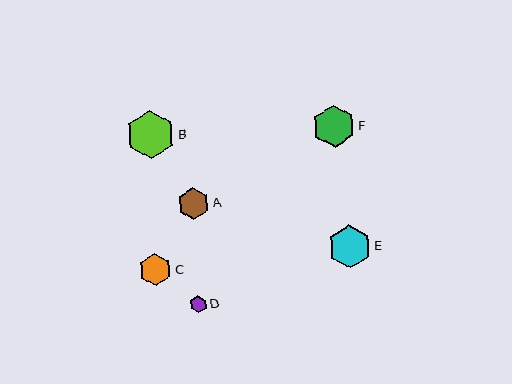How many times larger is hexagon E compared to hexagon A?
Hexagon E is approximately 1.4 times the size of hexagon A.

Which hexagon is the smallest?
Hexagon D is the smallest with a size of approximately 17 pixels.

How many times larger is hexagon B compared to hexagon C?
Hexagon B is approximately 1.5 times the size of hexagon C.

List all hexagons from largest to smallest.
From largest to smallest: B, E, F, C, A, D.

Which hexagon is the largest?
Hexagon B is the largest with a size of approximately 49 pixels.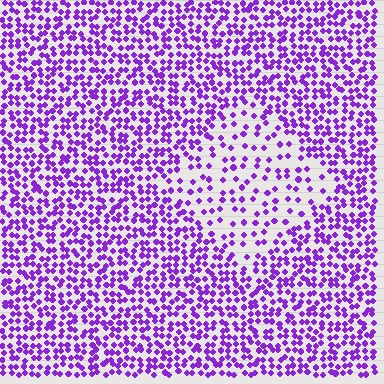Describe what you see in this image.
The image contains small purple elements arranged at two different densities. A diamond-shaped region is visible where the elements are less densely packed than the surrounding area.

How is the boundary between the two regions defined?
The boundary is defined by a change in element density (approximately 2.2x ratio). All elements are the same color, size, and shape.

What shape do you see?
I see a diamond.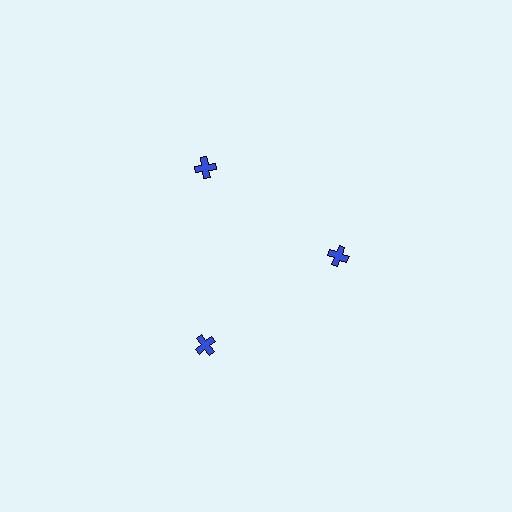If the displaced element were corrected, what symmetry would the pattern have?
It would have 3-fold rotational symmetry — the pattern would map onto itself every 120 degrees.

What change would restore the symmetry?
The symmetry would be restored by moving it outward, back onto the ring so that all 3 crosses sit at equal angles and equal distance from the center.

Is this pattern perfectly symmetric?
No. The 3 blue crosses are arranged in a ring, but one element near the 3 o'clock position is pulled inward toward the center, breaking the 3-fold rotational symmetry.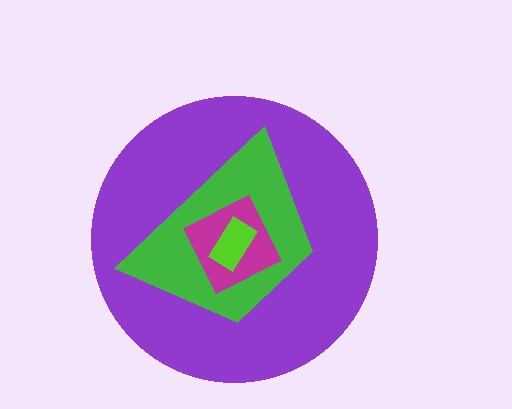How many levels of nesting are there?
4.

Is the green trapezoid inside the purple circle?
Yes.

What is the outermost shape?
The purple circle.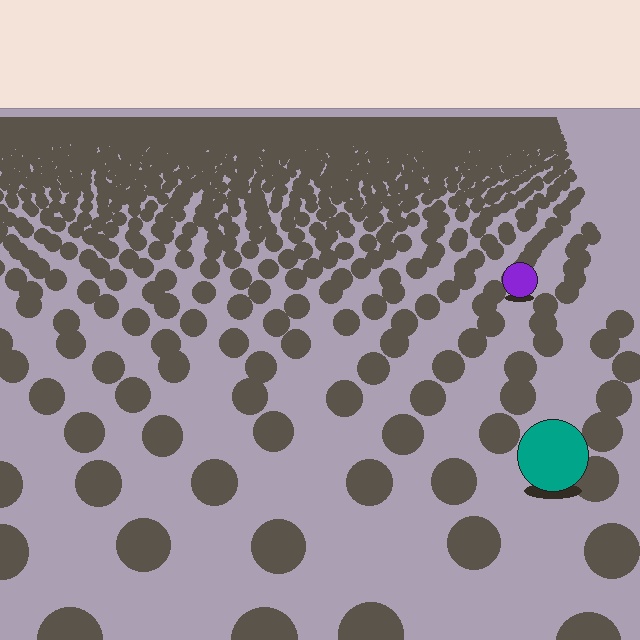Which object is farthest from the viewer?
The purple circle is farthest from the viewer. It appears smaller and the ground texture around it is denser.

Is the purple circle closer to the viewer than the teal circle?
No. The teal circle is closer — you can tell from the texture gradient: the ground texture is coarser near it.